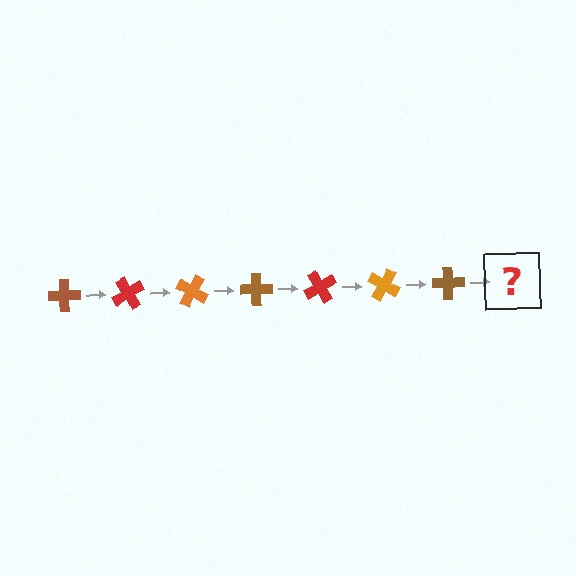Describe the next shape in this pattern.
It should be a red cross, rotated 420 degrees from the start.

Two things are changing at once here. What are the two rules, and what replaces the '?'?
The two rules are that it rotates 60 degrees each step and the color cycles through brown, red, and orange. The '?' should be a red cross, rotated 420 degrees from the start.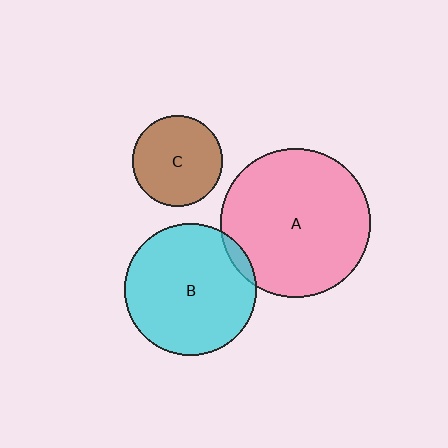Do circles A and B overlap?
Yes.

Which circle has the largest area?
Circle A (pink).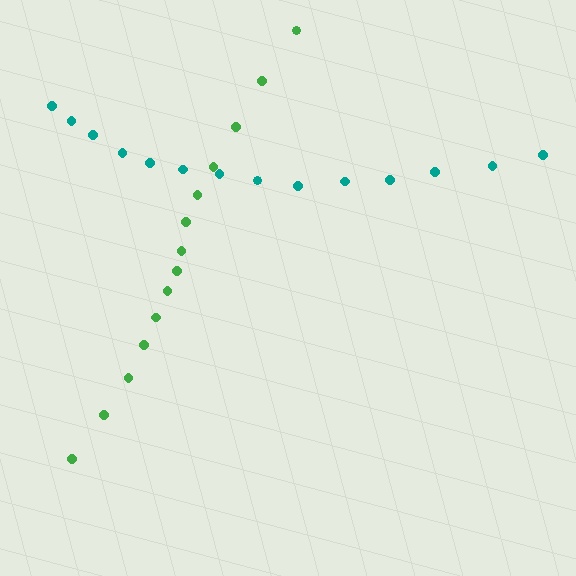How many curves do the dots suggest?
There are 2 distinct paths.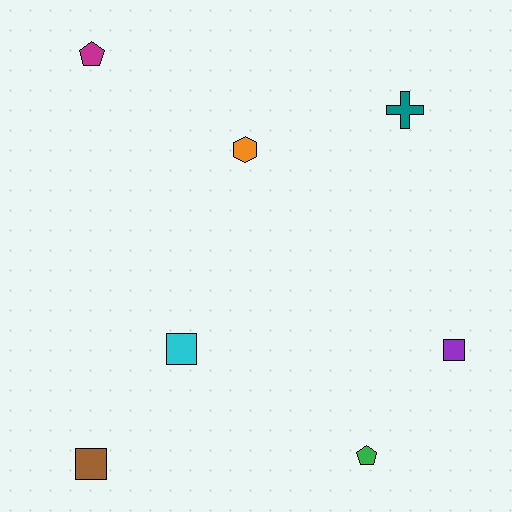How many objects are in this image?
There are 7 objects.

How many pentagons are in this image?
There are 2 pentagons.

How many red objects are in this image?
There are no red objects.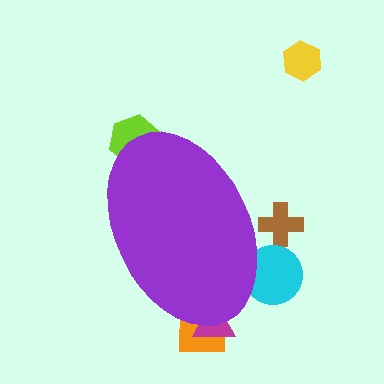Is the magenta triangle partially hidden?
Yes, the magenta triangle is partially hidden behind the purple ellipse.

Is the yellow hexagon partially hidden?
No, the yellow hexagon is fully visible.